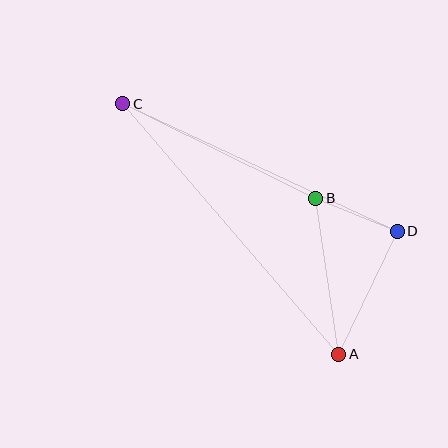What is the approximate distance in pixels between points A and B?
The distance between A and B is approximately 158 pixels.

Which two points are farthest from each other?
Points A and C are farthest from each other.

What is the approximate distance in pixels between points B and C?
The distance between B and C is approximately 215 pixels.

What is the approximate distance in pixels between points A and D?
The distance between A and D is approximately 136 pixels.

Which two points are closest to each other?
Points B and D are closest to each other.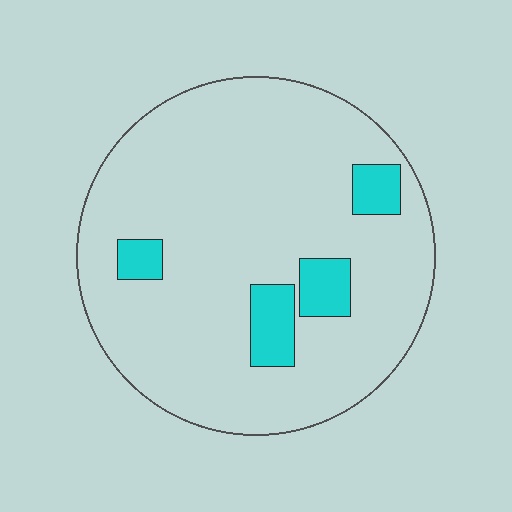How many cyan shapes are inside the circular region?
4.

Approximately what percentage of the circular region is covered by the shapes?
Approximately 10%.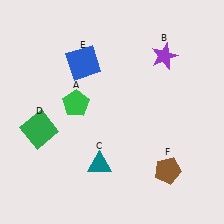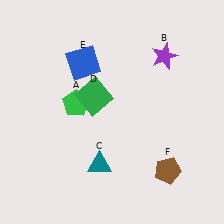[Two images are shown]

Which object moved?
The green square (D) moved right.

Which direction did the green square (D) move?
The green square (D) moved right.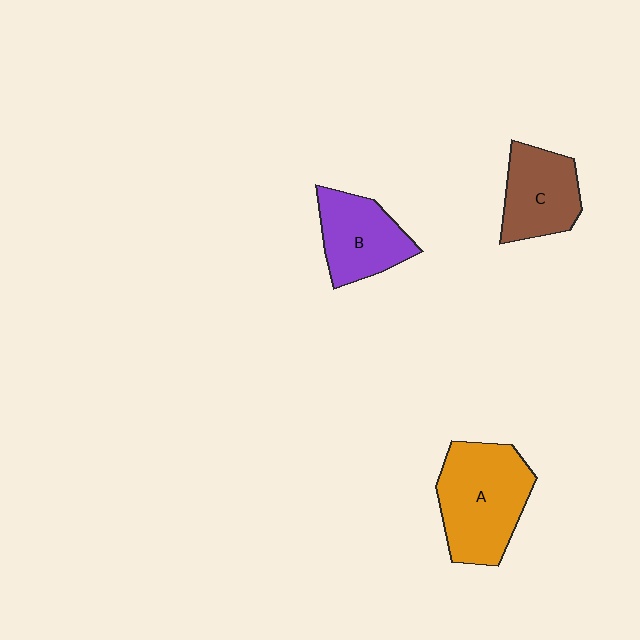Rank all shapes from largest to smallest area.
From largest to smallest: A (orange), B (purple), C (brown).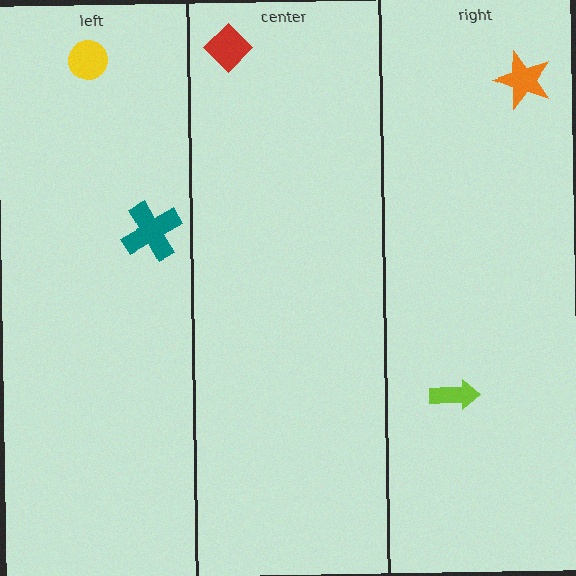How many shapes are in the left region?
2.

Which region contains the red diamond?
The center region.